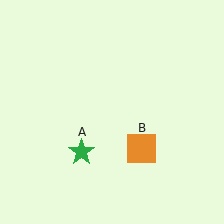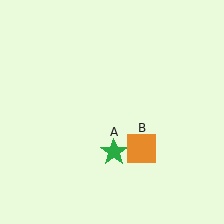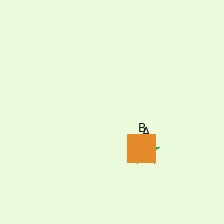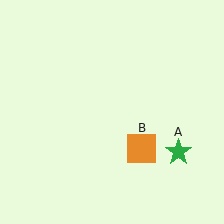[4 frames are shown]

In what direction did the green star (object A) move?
The green star (object A) moved right.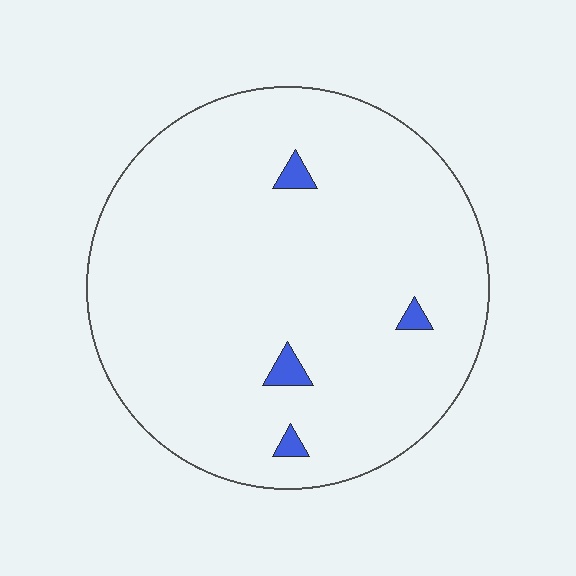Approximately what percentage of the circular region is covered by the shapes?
Approximately 5%.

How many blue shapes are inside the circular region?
4.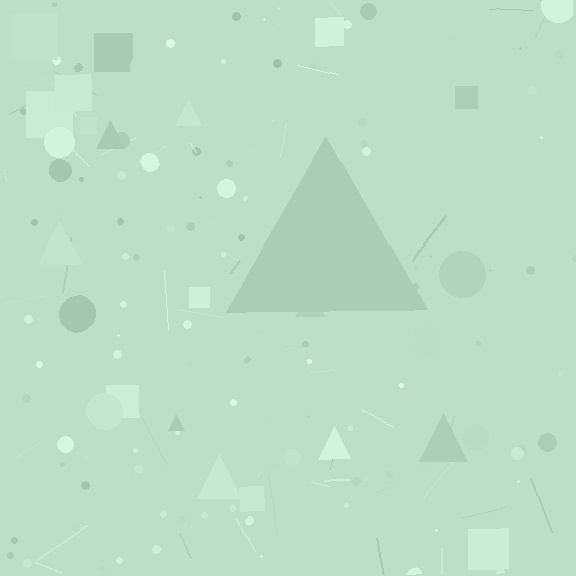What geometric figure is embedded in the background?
A triangle is embedded in the background.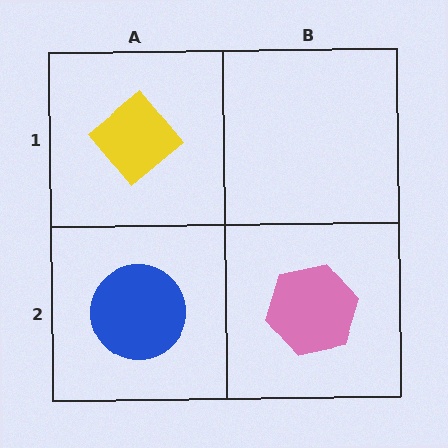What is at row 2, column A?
A blue circle.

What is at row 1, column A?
A yellow diamond.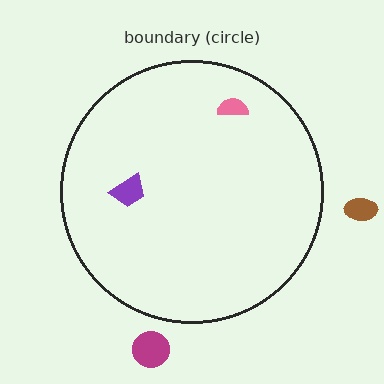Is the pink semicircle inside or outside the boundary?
Inside.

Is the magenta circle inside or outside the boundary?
Outside.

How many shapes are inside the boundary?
2 inside, 2 outside.